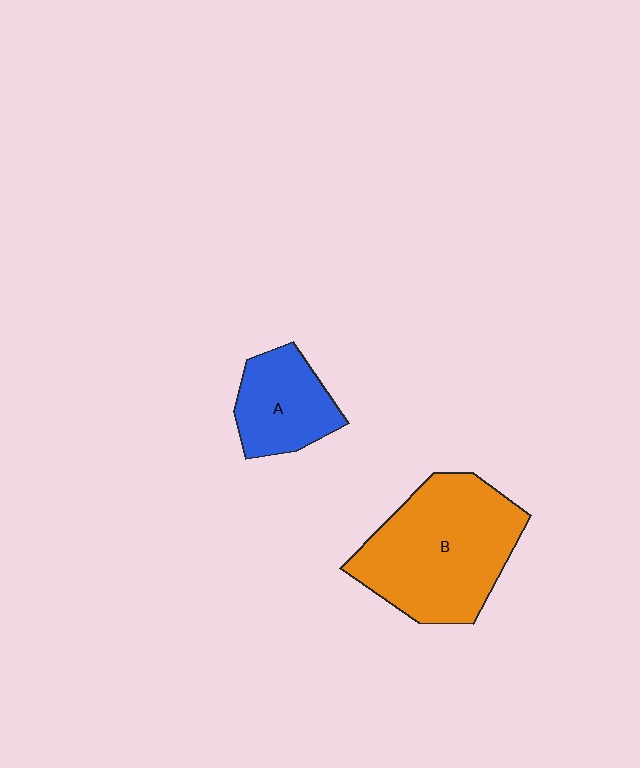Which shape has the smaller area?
Shape A (blue).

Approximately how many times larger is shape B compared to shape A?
Approximately 2.1 times.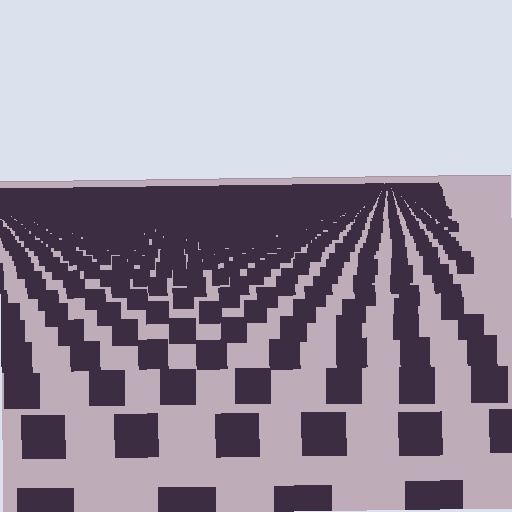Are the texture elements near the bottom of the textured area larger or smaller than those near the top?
Larger. Near the bottom, elements are closer to the viewer and appear at a bigger on-screen size.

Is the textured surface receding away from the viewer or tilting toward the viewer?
The surface is receding away from the viewer. Texture elements get smaller and denser toward the top.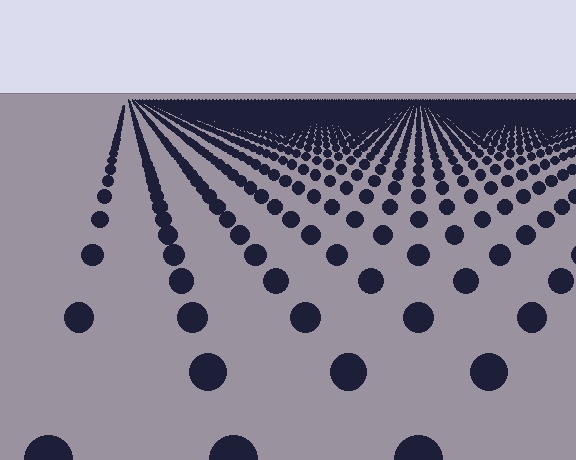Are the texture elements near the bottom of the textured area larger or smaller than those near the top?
Larger. Near the bottom, elements are closer to the viewer and appear at a bigger on-screen size.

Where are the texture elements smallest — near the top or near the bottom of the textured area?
Near the top.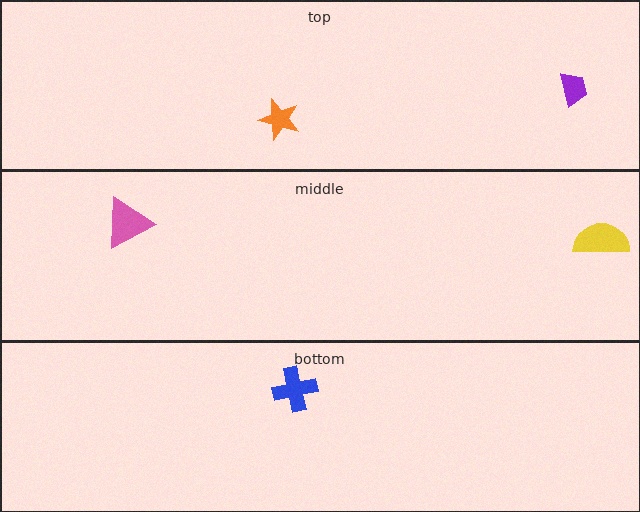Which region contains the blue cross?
The bottom region.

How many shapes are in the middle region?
2.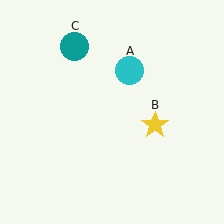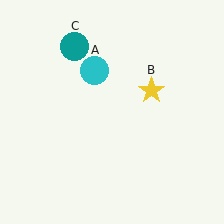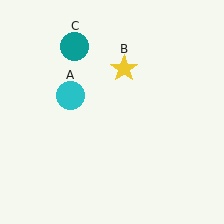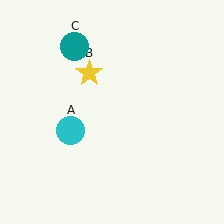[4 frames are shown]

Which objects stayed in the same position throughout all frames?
Teal circle (object C) remained stationary.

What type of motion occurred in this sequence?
The cyan circle (object A), yellow star (object B) rotated counterclockwise around the center of the scene.